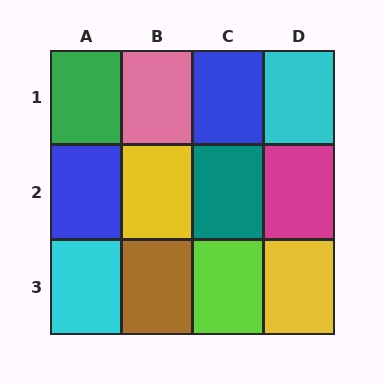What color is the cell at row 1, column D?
Cyan.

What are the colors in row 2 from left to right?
Blue, yellow, teal, magenta.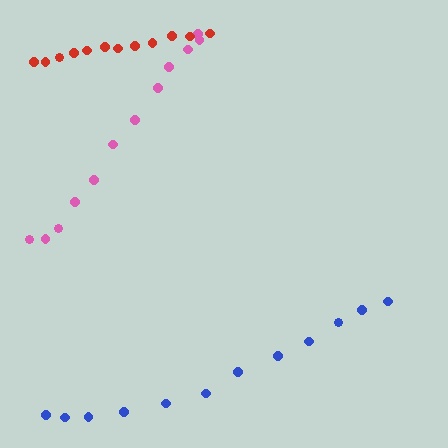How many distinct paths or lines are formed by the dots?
There are 3 distinct paths.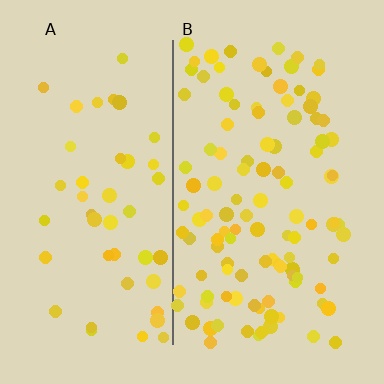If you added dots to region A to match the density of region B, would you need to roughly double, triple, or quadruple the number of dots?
Approximately double.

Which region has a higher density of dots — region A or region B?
B (the right).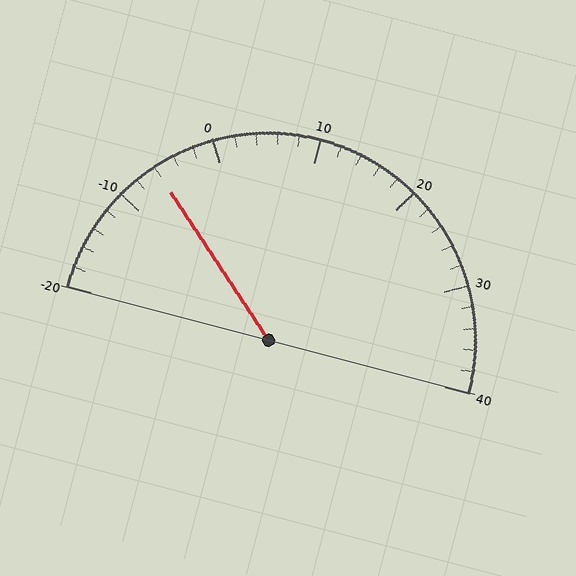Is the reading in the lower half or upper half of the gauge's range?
The reading is in the lower half of the range (-20 to 40).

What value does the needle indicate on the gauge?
The needle indicates approximately -6.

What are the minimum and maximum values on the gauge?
The gauge ranges from -20 to 40.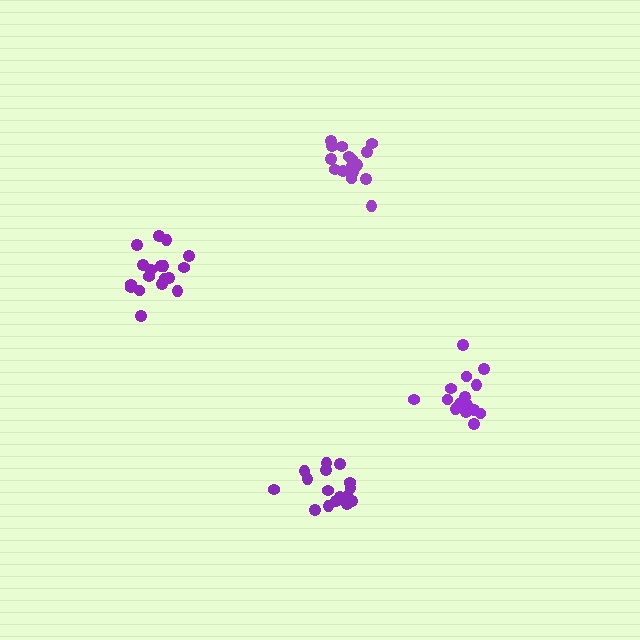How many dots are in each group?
Group 1: 16 dots, Group 2: 18 dots, Group 3: 17 dots, Group 4: 15 dots (66 total).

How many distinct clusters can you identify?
There are 4 distinct clusters.